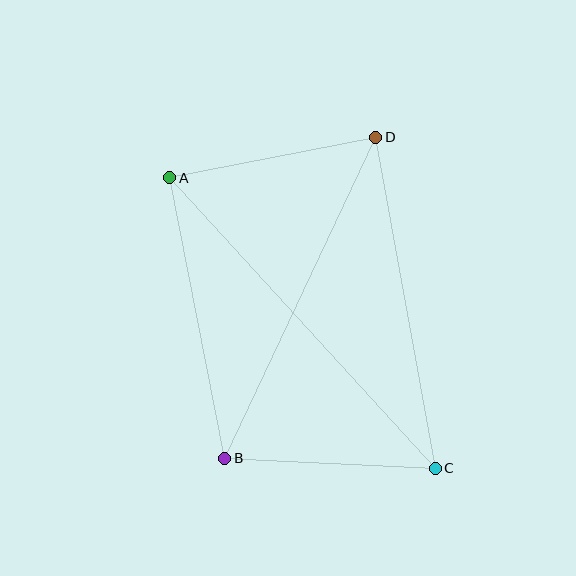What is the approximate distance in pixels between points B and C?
The distance between B and C is approximately 211 pixels.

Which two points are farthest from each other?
Points A and C are farthest from each other.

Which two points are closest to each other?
Points A and D are closest to each other.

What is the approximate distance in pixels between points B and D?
The distance between B and D is approximately 354 pixels.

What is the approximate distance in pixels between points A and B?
The distance between A and B is approximately 286 pixels.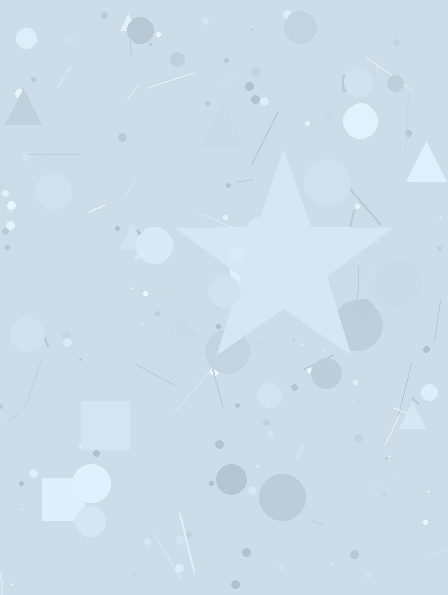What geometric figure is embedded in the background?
A star is embedded in the background.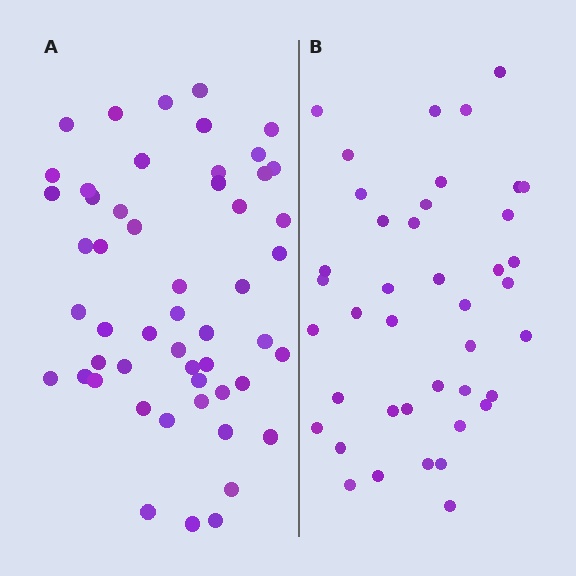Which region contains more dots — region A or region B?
Region A (the left region) has more dots.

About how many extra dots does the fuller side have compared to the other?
Region A has roughly 12 or so more dots than region B.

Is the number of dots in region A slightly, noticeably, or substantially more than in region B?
Region A has noticeably more, but not dramatically so. The ratio is roughly 1.3 to 1.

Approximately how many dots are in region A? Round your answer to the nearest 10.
About 50 dots. (The exact count is 52, which rounds to 50.)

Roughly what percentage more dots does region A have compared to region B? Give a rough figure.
About 25% more.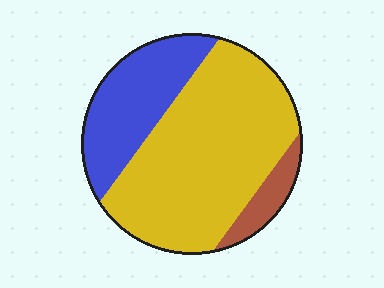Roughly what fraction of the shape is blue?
Blue takes up between a quarter and a half of the shape.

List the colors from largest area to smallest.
From largest to smallest: yellow, blue, brown.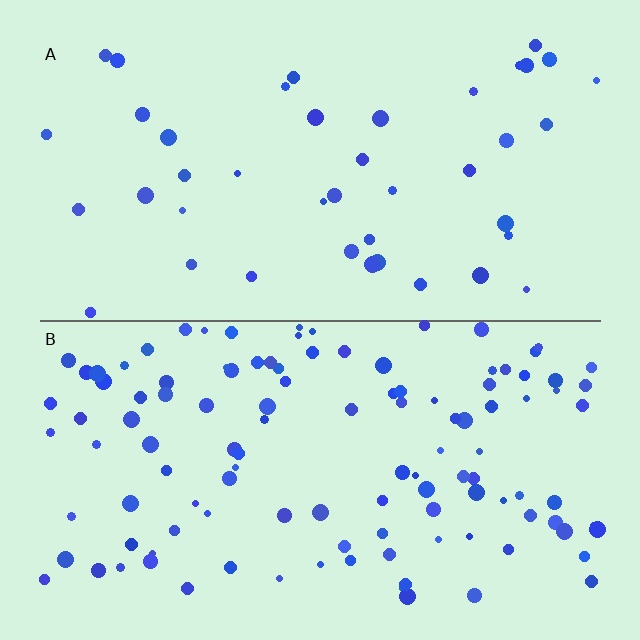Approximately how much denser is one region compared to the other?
Approximately 2.8× — region B over region A.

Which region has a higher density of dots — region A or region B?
B (the bottom).